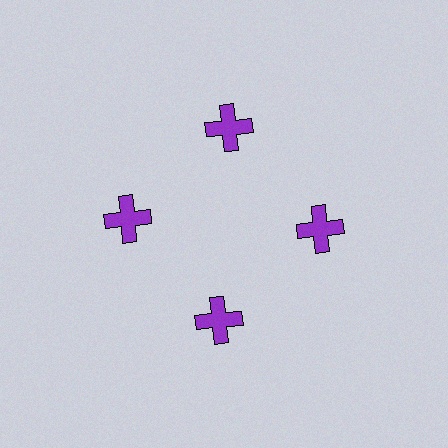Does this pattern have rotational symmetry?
Yes, this pattern has 4-fold rotational symmetry. It looks the same after rotating 90 degrees around the center.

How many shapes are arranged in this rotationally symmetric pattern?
There are 4 shapes, arranged in 4 groups of 1.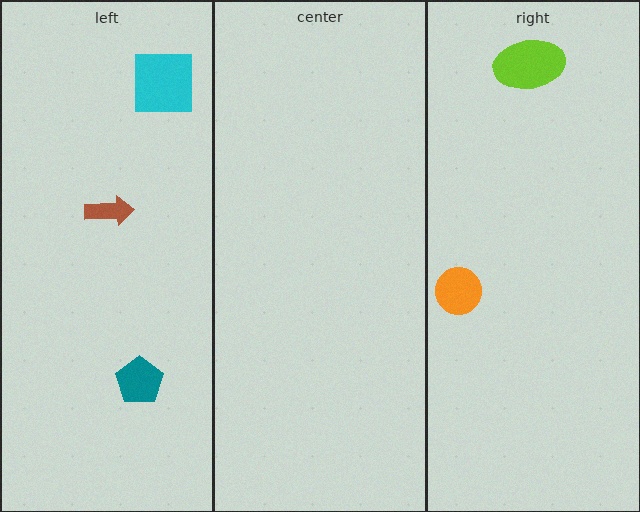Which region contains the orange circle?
The right region.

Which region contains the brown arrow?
The left region.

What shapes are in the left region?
The cyan square, the teal pentagon, the brown arrow.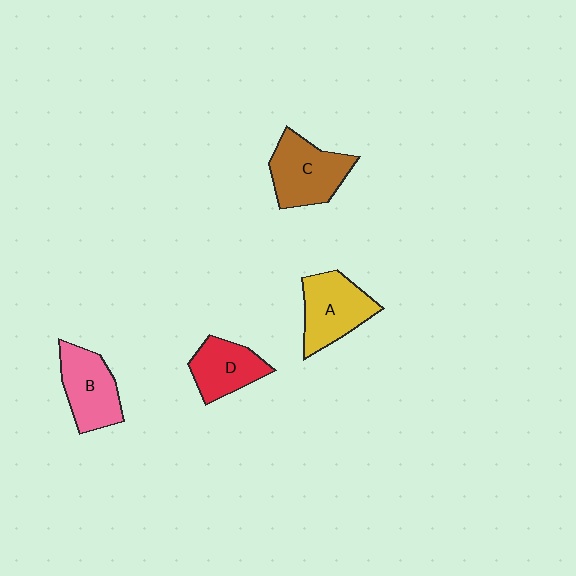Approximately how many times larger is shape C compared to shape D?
Approximately 1.3 times.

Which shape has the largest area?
Shape C (brown).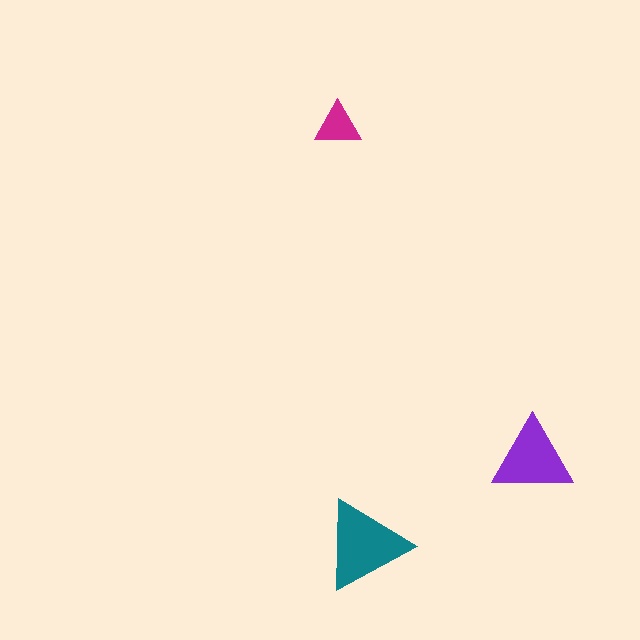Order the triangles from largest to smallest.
the teal one, the purple one, the magenta one.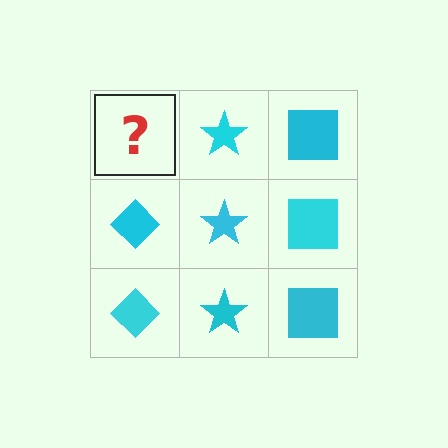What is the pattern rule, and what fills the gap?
The rule is that each column has a consistent shape. The gap should be filled with a cyan diamond.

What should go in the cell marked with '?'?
The missing cell should contain a cyan diamond.